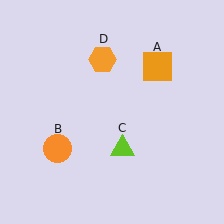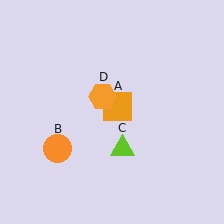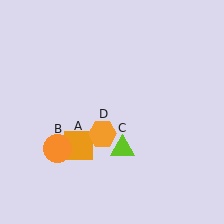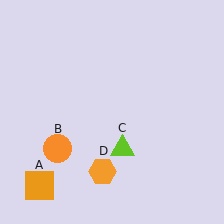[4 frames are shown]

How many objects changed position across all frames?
2 objects changed position: orange square (object A), orange hexagon (object D).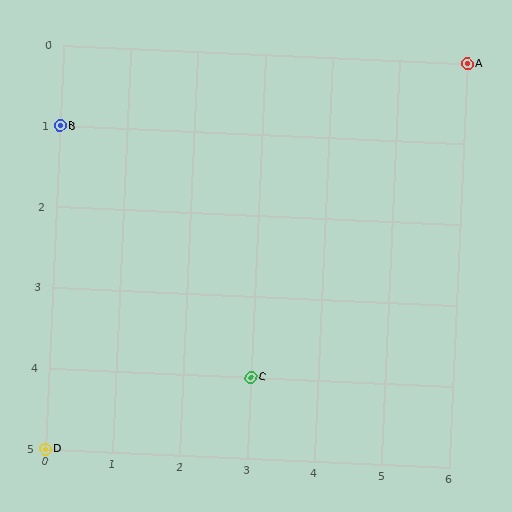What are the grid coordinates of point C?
Point C is at grid coordinates (3, 4).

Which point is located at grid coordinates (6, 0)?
Point A is at (6, 0).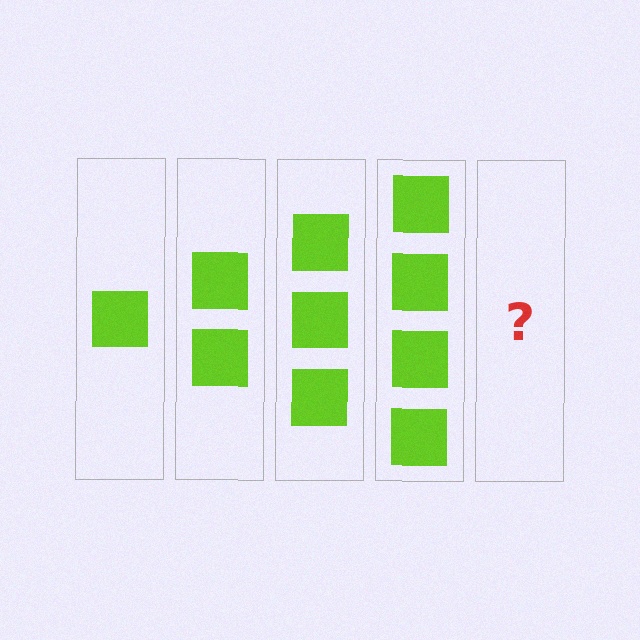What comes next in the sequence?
The next element should be 5 squares.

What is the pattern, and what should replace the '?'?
The pattern is that each step adds one more square. The '?' should be 5 squares.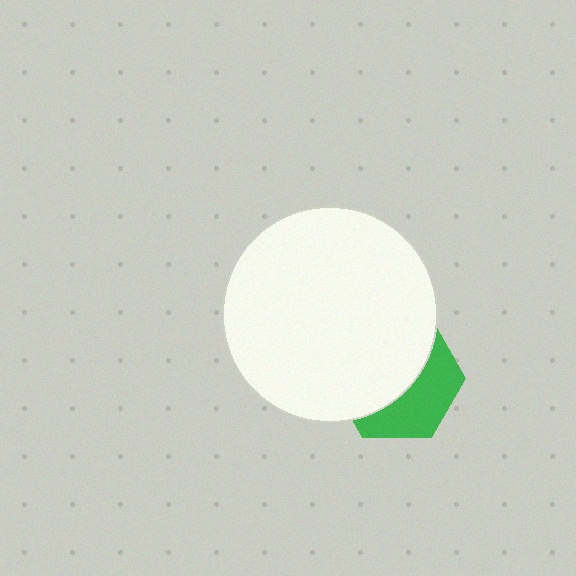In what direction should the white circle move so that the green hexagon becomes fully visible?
The white circle should move toward the upper-left. That is the shortest direction to clear the overlap and leave the green hexagon fully visible.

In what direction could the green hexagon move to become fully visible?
The green hexagon could move toward the lower-right. That would shift it out from behind the white circle entirely.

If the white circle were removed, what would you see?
You would see the complete green hexagon.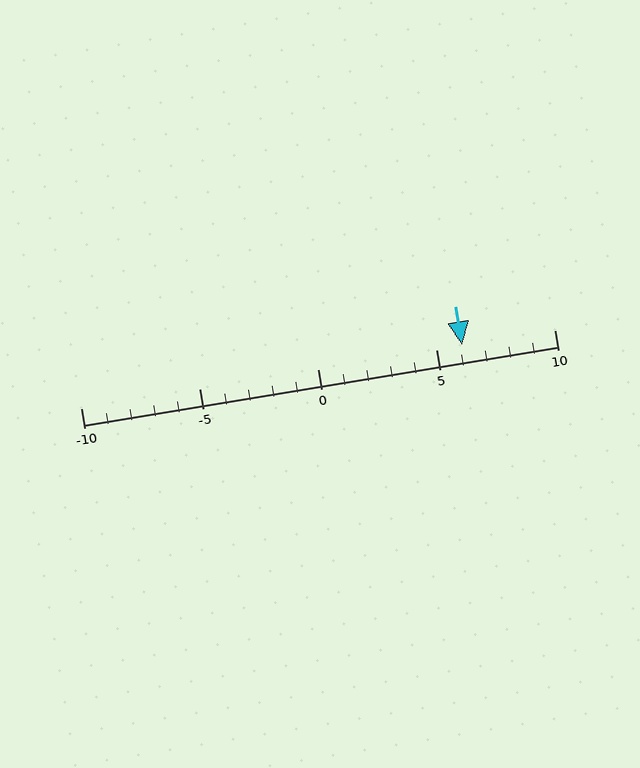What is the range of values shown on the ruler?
The ruler shows values from -10 to 10.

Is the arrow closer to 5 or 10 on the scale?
The arrow is closer to 5.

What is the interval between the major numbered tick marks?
The major tick marks are spaced 5 units apart.